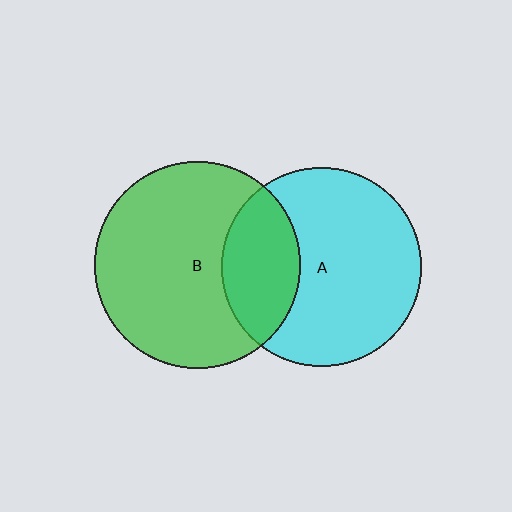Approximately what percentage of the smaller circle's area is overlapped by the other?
Approximately 30%.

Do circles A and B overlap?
Yes.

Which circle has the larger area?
Circle B (green).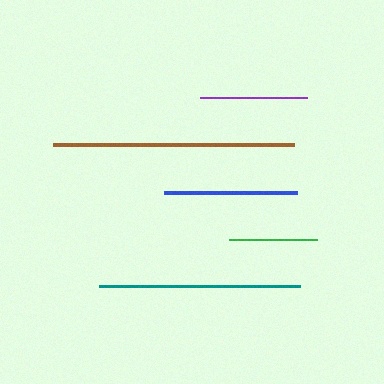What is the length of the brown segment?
The brown segment is approximately 241 pixels long.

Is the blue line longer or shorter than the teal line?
The teal line is longer than the blue line.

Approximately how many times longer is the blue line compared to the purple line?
The blue line is approximately 1.3 times the length of the purple line.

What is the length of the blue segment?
The blue segment is approximately 134 pixels long.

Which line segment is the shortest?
The green line is the shortest at approximately 89 pixels.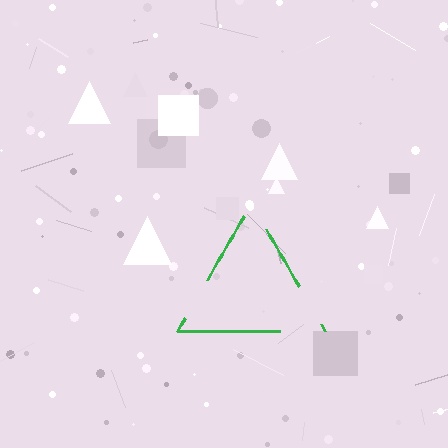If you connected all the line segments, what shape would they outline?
They would outline a triangle.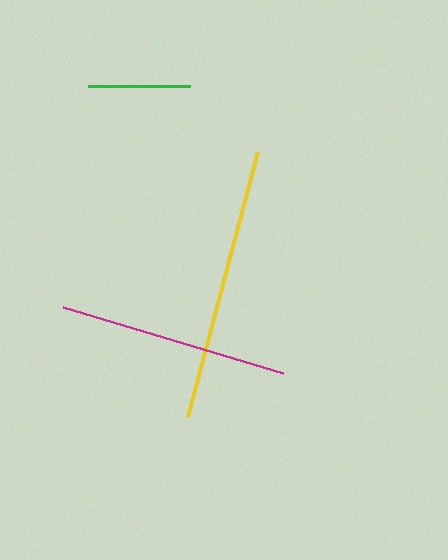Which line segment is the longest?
The yellow line is the longest at approximately 275 pixels.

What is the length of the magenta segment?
The magenta segment is approximately 229 pixels long.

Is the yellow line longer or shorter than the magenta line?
The yellow line is longer than the magenta line.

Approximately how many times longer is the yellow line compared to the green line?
The yellow line is approximately 2.7 times the length of the green line.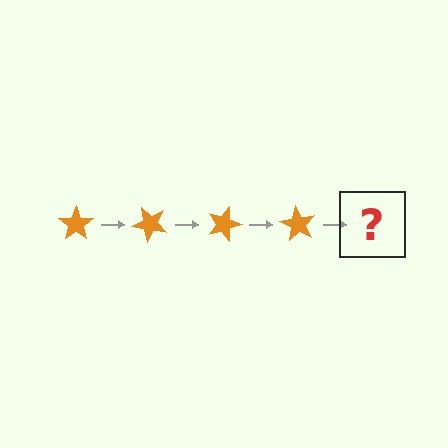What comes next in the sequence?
The next element should be an orange star rotated 180 degrees.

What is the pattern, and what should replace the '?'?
The pattern is that the star rotates 45 degrees each step. The '?' should be an orange star rotated 180 degrees.